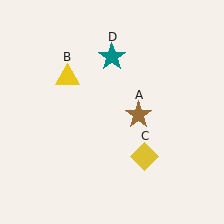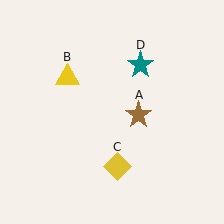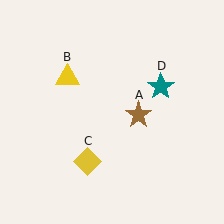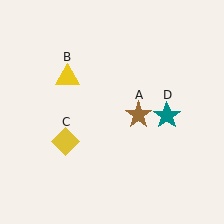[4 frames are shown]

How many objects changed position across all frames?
2 objects changed position: yellow diamond (object C), teal star (object D).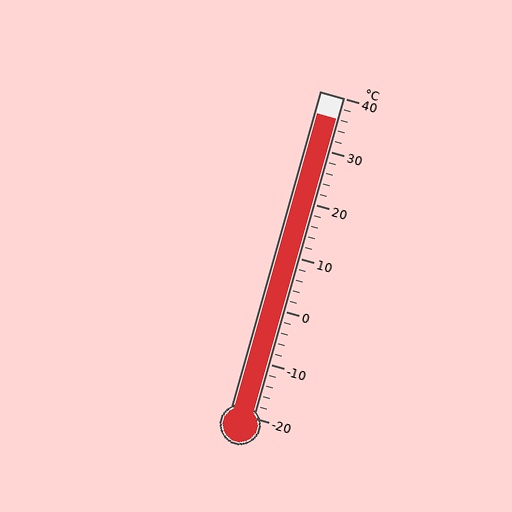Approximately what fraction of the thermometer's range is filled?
The thermometer is filled to approximately 95% of its range.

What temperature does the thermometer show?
The thermometer shows approximately 36°C.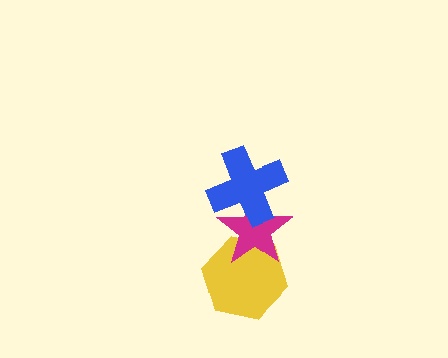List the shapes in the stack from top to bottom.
From top to bottom: the blue cross, the magenta star, the yellow hexagon.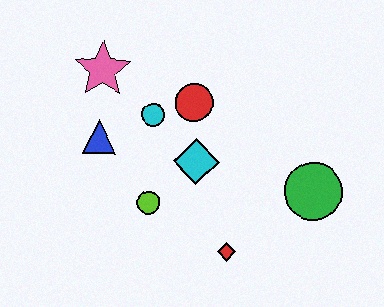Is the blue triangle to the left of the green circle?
Yes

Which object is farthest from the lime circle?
The green circle is farthest from the lime circle.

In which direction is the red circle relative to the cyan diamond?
The red circle is above the cyan diamond.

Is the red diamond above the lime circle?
No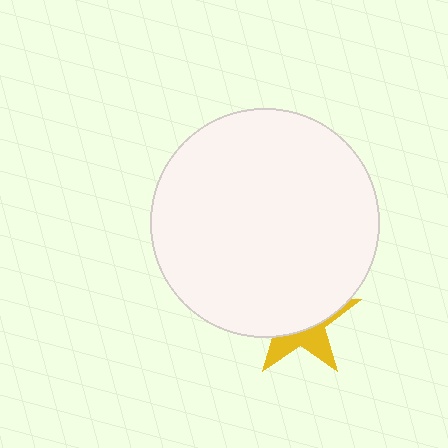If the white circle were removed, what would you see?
You would see the complete yellow star.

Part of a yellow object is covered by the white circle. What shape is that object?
It is a star.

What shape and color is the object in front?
The object in front is a white circle.